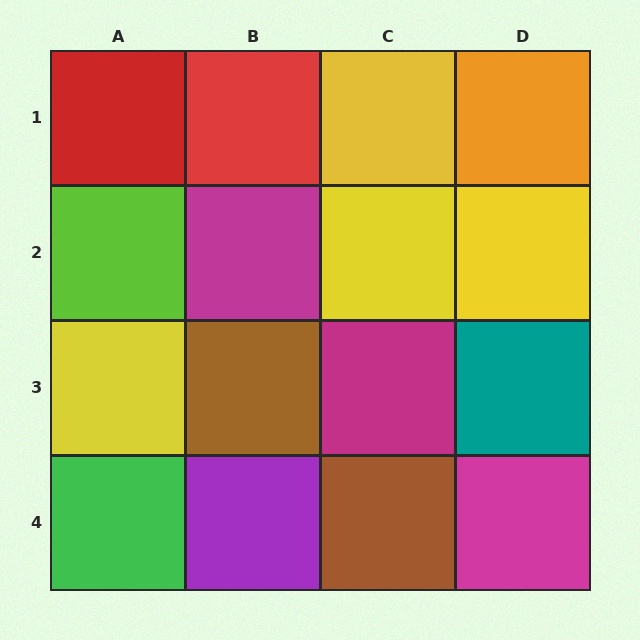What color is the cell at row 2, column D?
Yellow.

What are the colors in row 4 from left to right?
Green, purple, brown, magenta.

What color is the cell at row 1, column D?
Orange.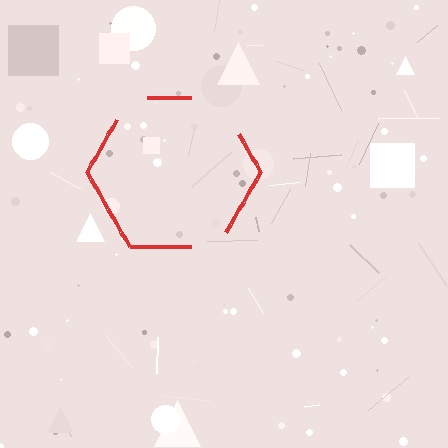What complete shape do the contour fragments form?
The contour fragments form a hexagon.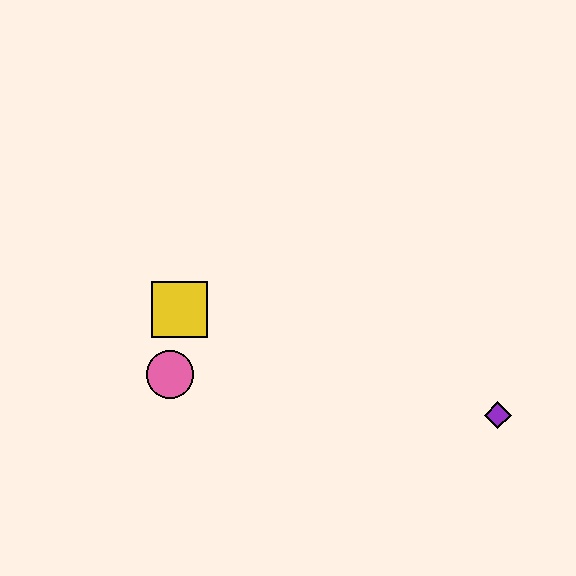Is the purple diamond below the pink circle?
Yes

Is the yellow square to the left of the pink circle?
No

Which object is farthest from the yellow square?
The purple diamond is farthest from the yellow square.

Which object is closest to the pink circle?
The yellow square is closest to the pink circle.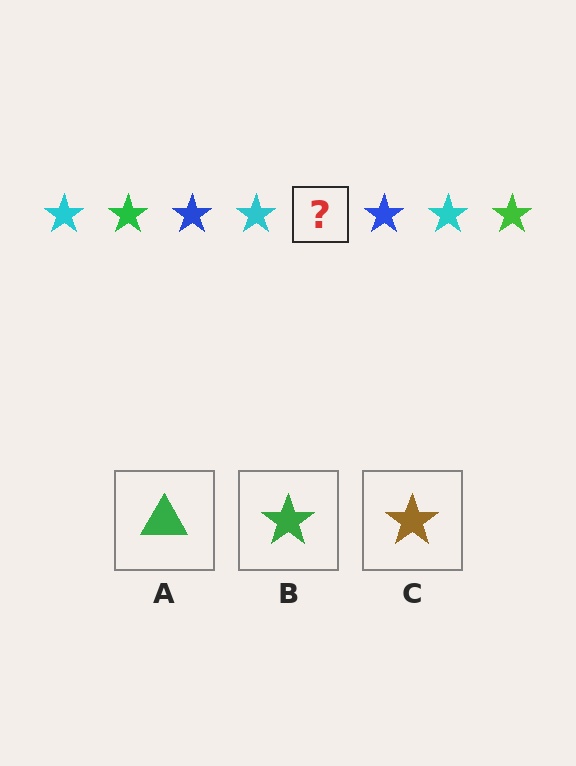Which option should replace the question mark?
Option B.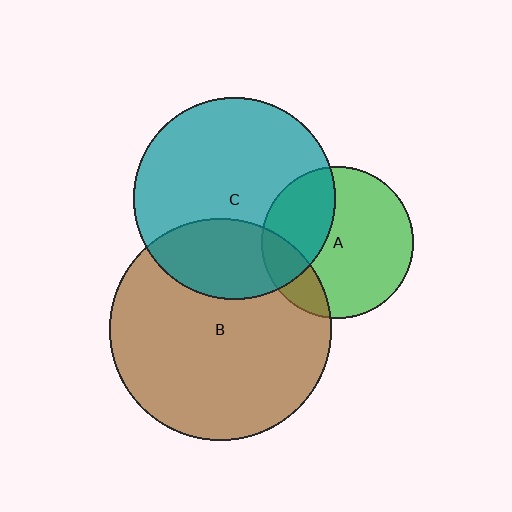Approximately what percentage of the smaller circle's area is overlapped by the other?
Approximately 35%.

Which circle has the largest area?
Circle B (brown).